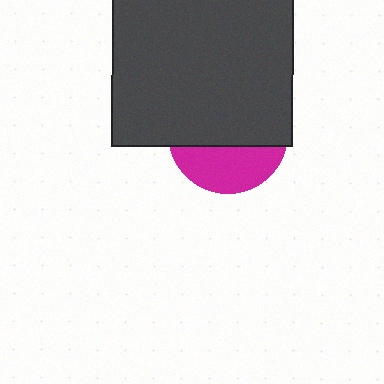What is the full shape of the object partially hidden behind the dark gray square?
The partially hidden object is a magenta circle.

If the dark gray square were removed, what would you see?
You would see the complete magenta circle.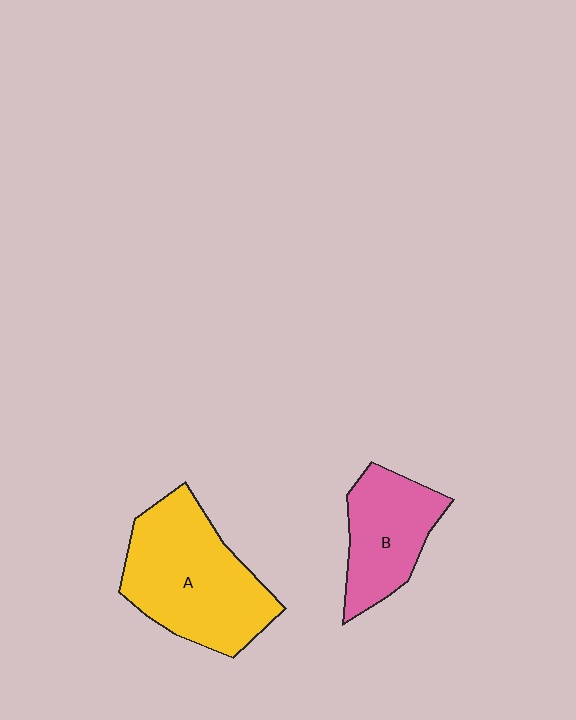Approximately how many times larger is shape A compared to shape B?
Approximately 1.6 times.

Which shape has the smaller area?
Shape B (pink).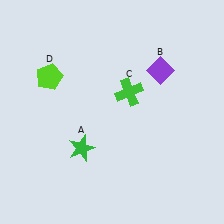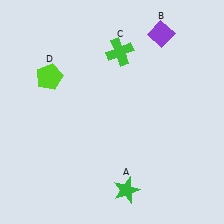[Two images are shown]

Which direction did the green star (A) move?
The green star (A) moved right.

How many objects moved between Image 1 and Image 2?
3 objects moved between the two images.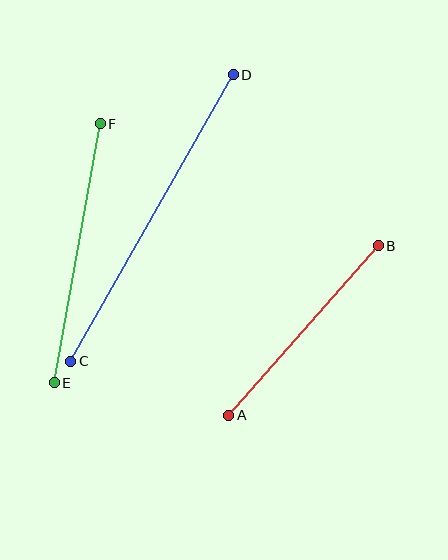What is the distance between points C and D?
The distance is approximately 329 pixels.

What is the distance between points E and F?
The distance is approximately 263 pixels.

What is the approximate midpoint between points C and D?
The midpoint is at approximately (152, 218) pixels.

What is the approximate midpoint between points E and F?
The midpoint is at approximately (77, 253) pixels.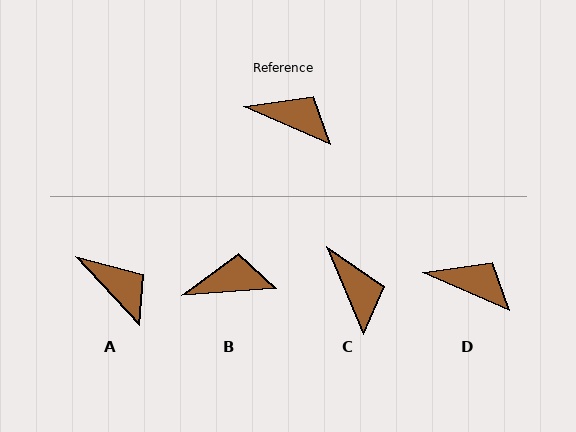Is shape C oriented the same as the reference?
No, it is off by about 43 degrees.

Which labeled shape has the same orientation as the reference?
D.